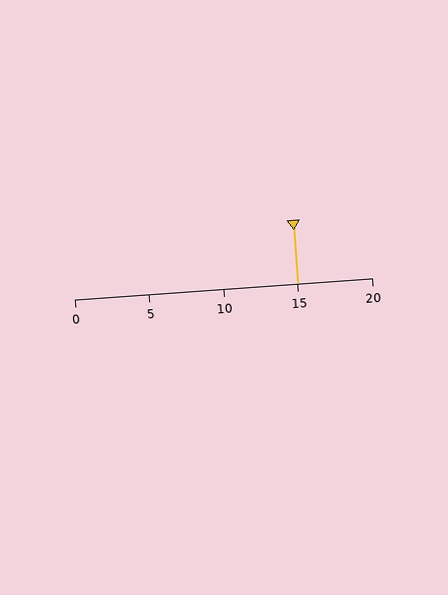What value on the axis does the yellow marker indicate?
The marker indicates approximately 15.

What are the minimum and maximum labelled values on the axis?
The axis runs from 0 to 20.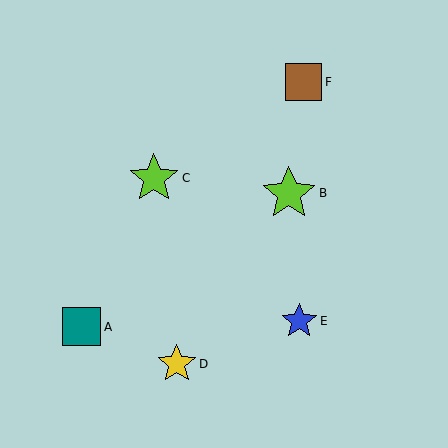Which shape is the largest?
The lime star (labeled B) is the largest.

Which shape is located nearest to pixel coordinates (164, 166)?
The lime star (labeled C) at (154, 179) is nearest to that location.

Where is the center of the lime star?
The center of the lime star is at (154, 179).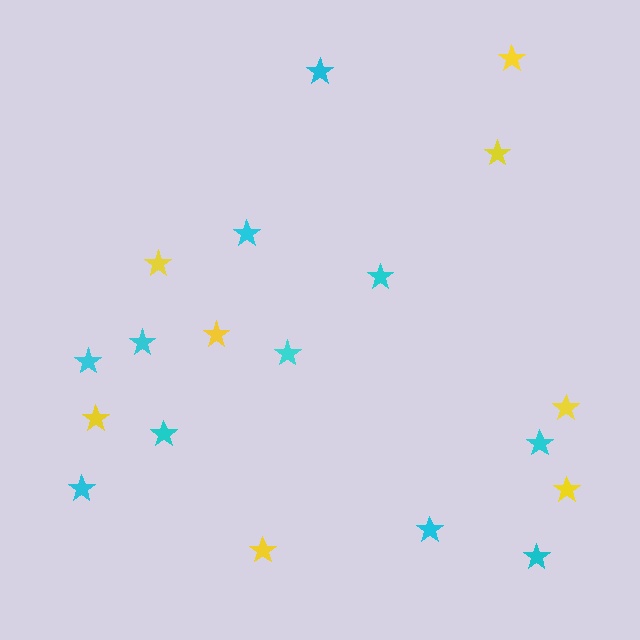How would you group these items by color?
There are 2 groups: one group of cyan stars (11) and one group of yellow stars (8).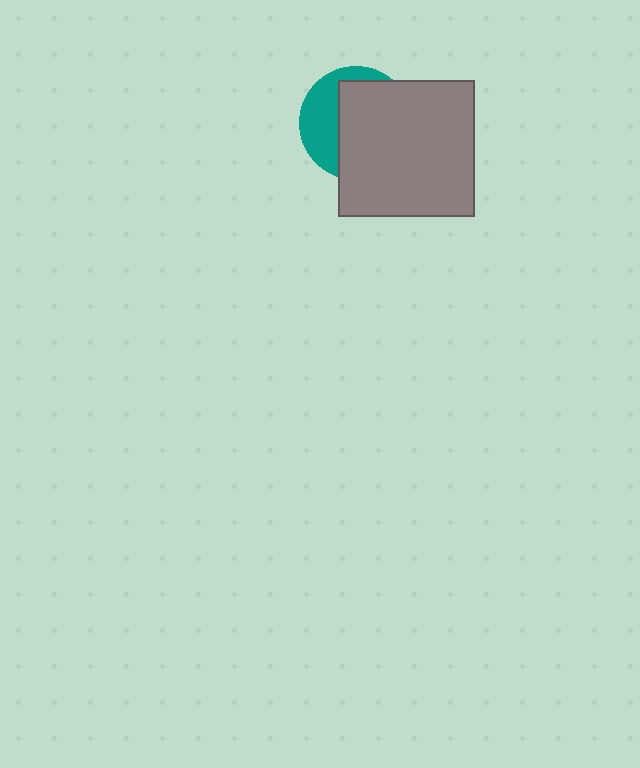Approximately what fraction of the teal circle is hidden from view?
Roughly 65% of the teal circle is hidden behind the gray square.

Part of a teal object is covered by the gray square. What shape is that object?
It is a circle.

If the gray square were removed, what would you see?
You would see the complete teal circle.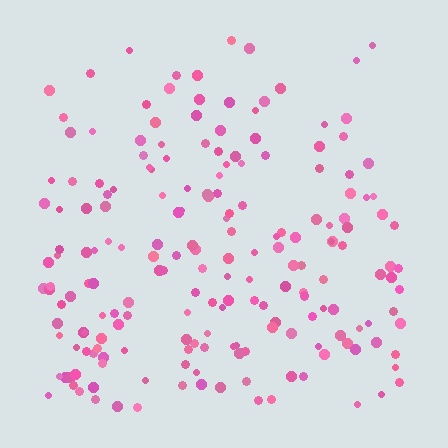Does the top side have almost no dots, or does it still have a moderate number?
Still a moderate number, just noticeably fewer than the bottom.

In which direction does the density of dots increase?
From top to bottom, with the bottom side densest.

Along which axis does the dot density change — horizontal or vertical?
Vertical.